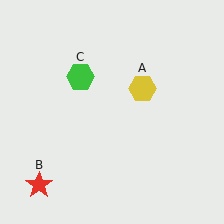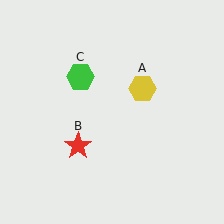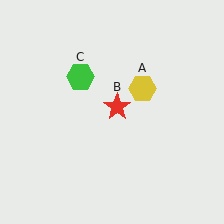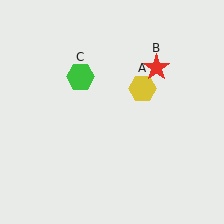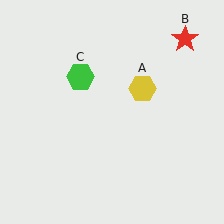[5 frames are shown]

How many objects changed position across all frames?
1 object changed position: red star (object B).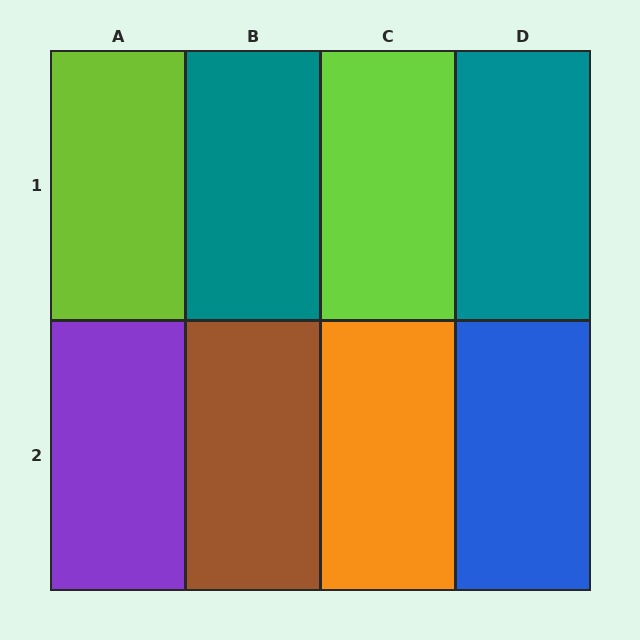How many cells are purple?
1 cell is purple.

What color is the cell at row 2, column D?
Blue.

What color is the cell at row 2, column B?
Brown.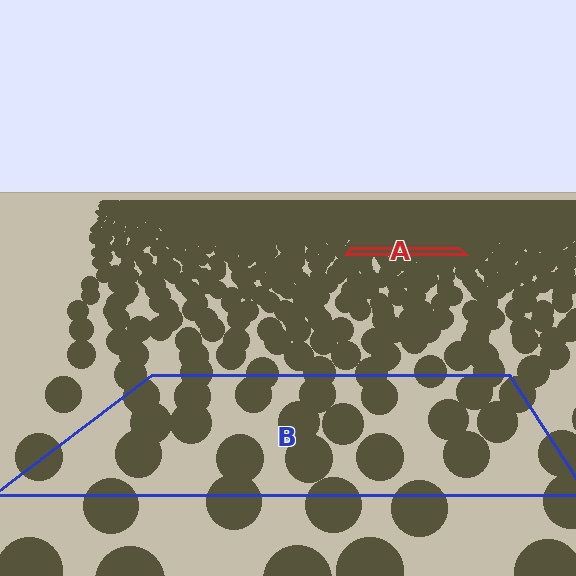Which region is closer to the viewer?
Region B is closer. The texture elements there are larger and more spread out.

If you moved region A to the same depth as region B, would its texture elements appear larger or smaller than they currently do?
They would appear larger. At a closer depth, the same texture elements are projected at a bigger on-screen size.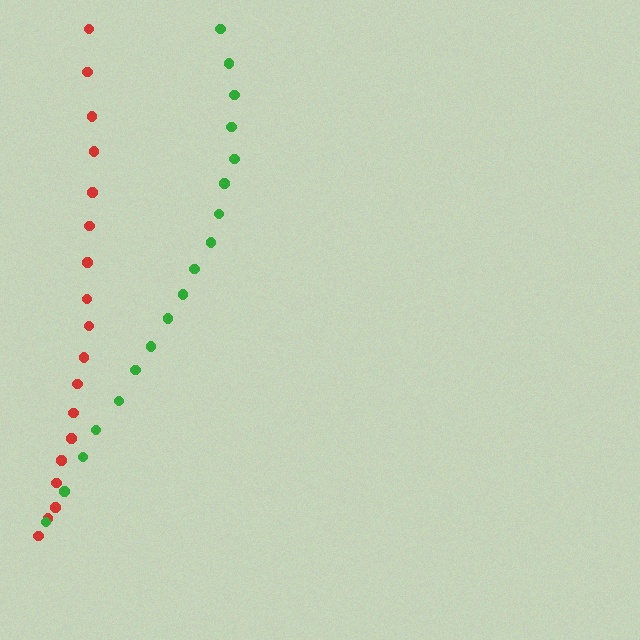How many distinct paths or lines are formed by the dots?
There are 2 distinct paths.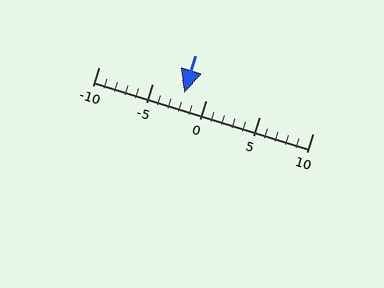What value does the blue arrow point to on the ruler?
The blue arrow points to approximately -2.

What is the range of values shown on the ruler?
The ruler shows values from -10 to 10.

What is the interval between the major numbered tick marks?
The major tick marks are spaced 5 units apart.